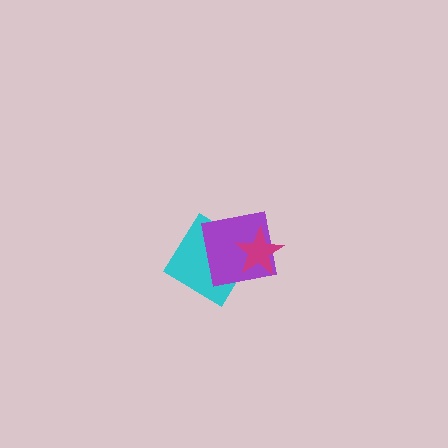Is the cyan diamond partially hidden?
Yes, it is partially covered by another shape.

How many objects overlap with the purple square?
2 objects overlap with the purple square.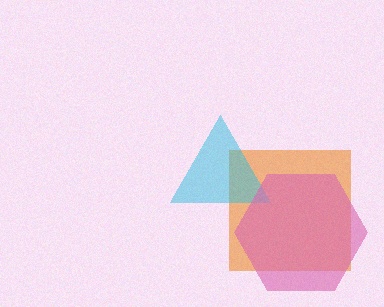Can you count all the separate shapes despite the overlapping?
Yes, there are 3 separate shapes.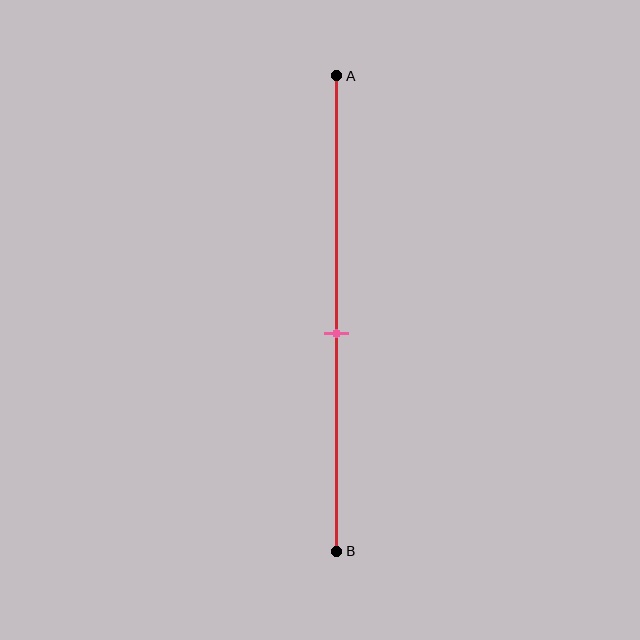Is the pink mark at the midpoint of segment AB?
No, the mark is at about 55% from A, not at the 50% midpoint.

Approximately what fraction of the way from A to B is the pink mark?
The pink mark is approximately 55% of the way from A to B.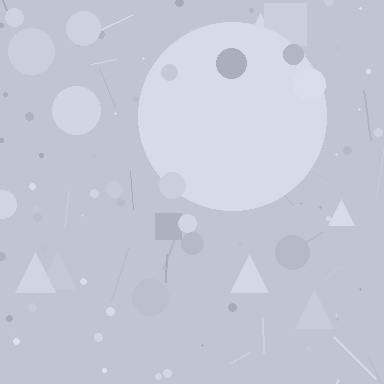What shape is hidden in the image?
A circle is hidden in the image.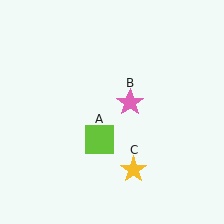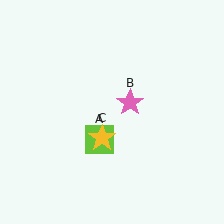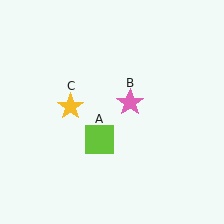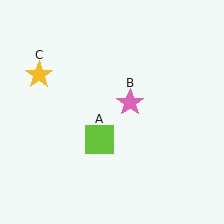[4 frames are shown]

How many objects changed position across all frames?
1 object changed position: yellow star (object C).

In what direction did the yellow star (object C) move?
The yellow star (object C) moved up and to the left.